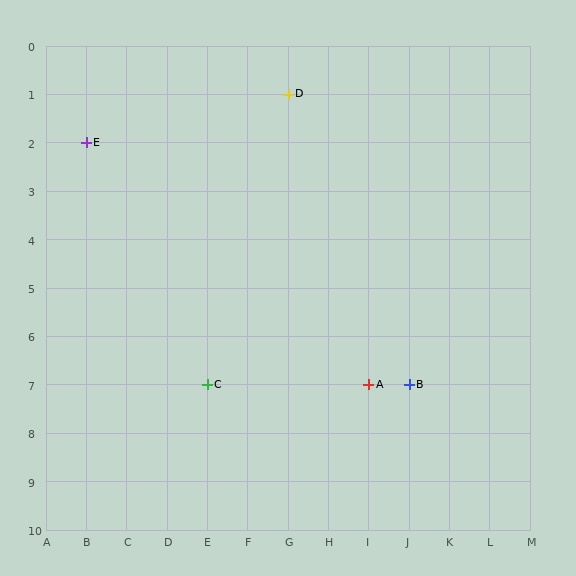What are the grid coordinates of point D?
Point D is at grid coordinates (G, 1).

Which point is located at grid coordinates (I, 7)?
Point A is at (I, 7).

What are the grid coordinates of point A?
Point A is at grid coordinates (I, 7).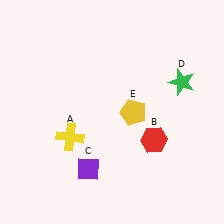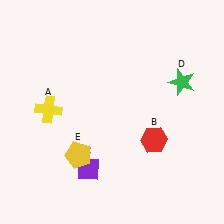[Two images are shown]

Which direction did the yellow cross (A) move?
The yellow cross (A) moved up.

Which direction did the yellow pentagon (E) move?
The yellow pentagon (E) moved left.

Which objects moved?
The objects that moved are: the yellow cross (A), the yellow pentagon (E).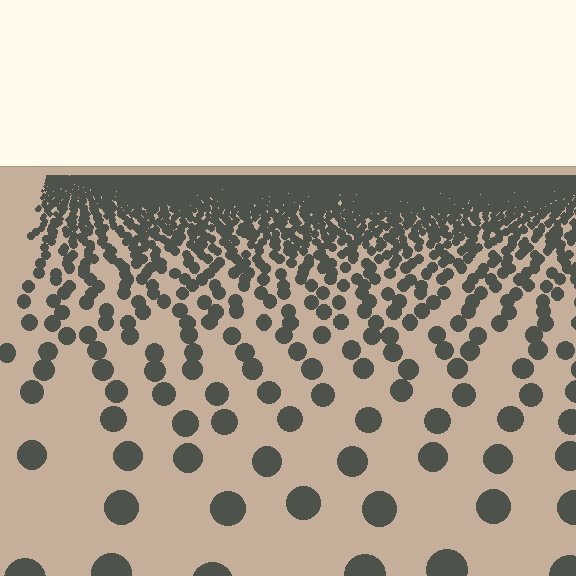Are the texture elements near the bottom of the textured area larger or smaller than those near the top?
Larger. Near the bottom, elements are closer to the viewer and appear at a bigger on-screen size.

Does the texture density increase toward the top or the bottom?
Density increases toward the top.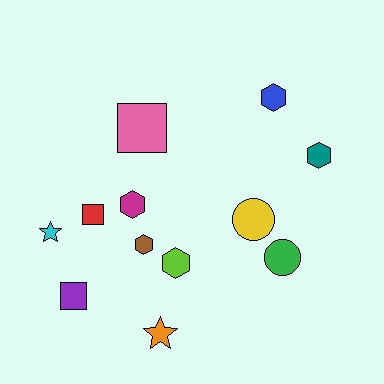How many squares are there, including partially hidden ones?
There are 3 squares.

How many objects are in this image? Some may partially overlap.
There are 12 objects.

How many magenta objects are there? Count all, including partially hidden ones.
There is 1 magenta object.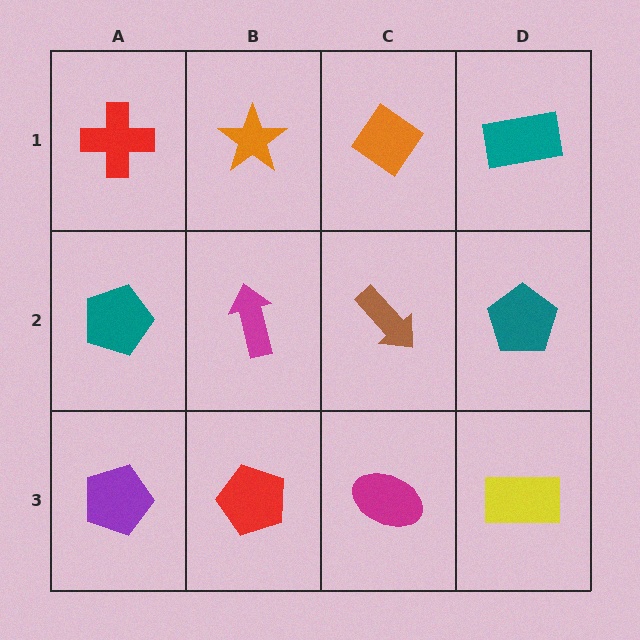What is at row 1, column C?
An orange diamond.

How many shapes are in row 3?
4 shapes.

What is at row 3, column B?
A red pentagon.